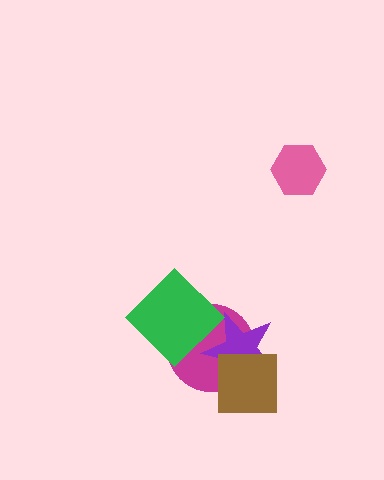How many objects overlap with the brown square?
2 objects overlap with the brown square.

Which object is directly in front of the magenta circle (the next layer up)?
The purple star is directly in front of the magenta circle.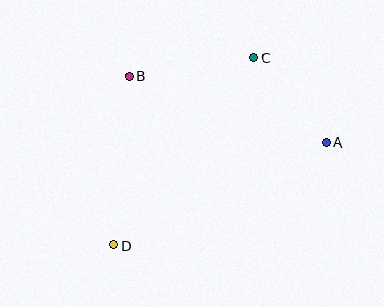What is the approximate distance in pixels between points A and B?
The distance between A and B is approximately 208 pixels.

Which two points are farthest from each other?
Points A and D are farthest from each other.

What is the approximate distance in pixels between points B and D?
The distance between B and D is approximately 170 pixels.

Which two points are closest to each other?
Points A and C are closest to each other.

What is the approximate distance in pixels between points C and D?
The distance between C and D is approximately 234 pixels.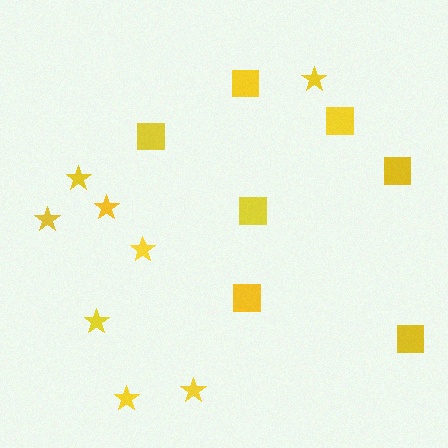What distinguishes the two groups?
There are 2 groups: one group of squares (7) and one group of stars (8).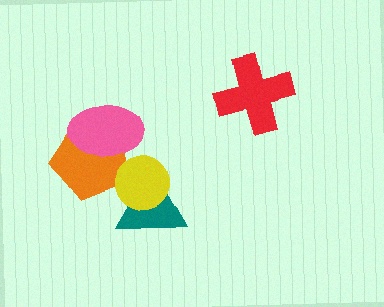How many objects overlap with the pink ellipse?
1 object overlaps with the pink ellipse.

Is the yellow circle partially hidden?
No, no other shape covers it.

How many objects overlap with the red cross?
0 objects overlap with the red cross.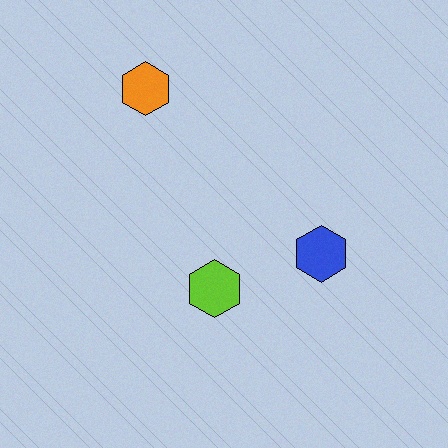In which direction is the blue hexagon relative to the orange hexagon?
The blue hexagon is to the right of the orange hexagon.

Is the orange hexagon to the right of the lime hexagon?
No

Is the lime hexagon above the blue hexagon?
No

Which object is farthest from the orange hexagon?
The blue hexagon is farthest from the orange hexagon.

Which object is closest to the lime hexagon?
The blue hexagon is closest to the lime hexagon.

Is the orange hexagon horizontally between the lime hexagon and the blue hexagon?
No